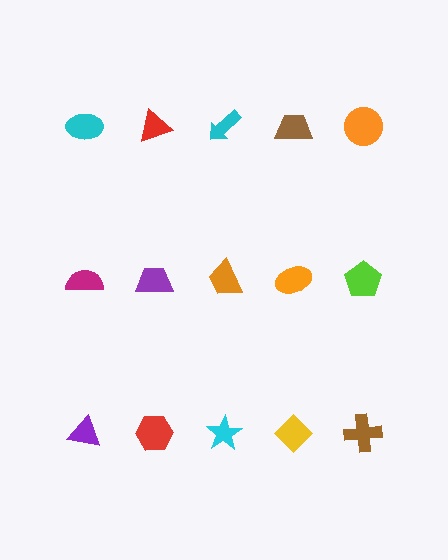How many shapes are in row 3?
5 shapes.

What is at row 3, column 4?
A yellow diamond.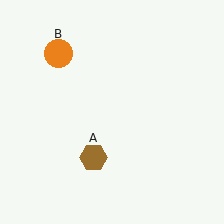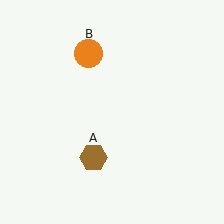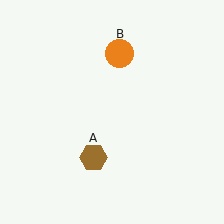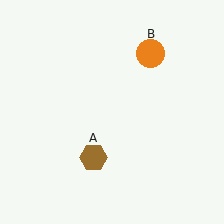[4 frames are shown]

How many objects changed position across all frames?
1 object changed position: orange circle (object B).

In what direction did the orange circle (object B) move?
The orange circle (object B) moved right.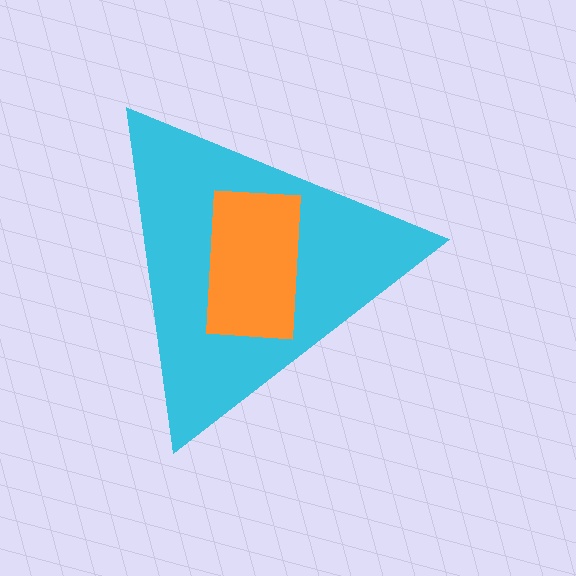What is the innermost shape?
The orange rectangle.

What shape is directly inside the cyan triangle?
The orange rectangle.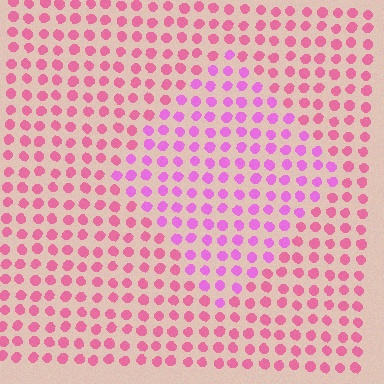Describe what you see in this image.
The image is filled with small pink elements in a uniform arrangement. A diamond-shaped region is visible where the elements are tinted to a slightly different hue, forming a subtle color boundary.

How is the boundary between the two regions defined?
The boundary is defined purely by a slight shift in hue (about 32 degrees). Spacing, size, and orientation are identical on both sides.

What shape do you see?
I see a diamond.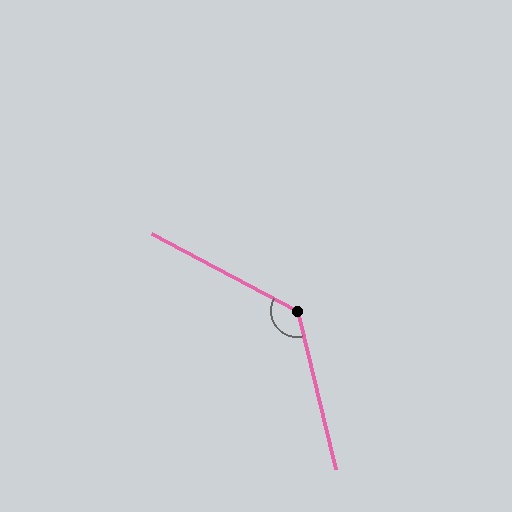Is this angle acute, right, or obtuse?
It is obtuse.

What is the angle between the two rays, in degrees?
Approximately 132 degrees.